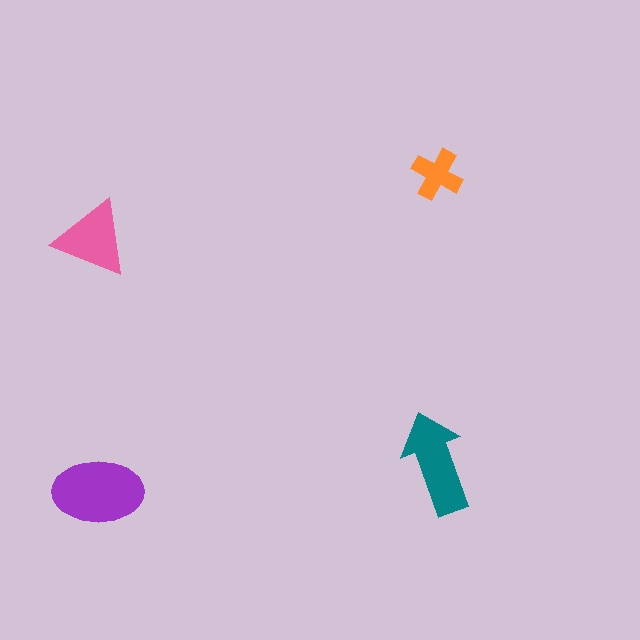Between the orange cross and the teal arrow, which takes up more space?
The teal arrow.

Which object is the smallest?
The orange cross.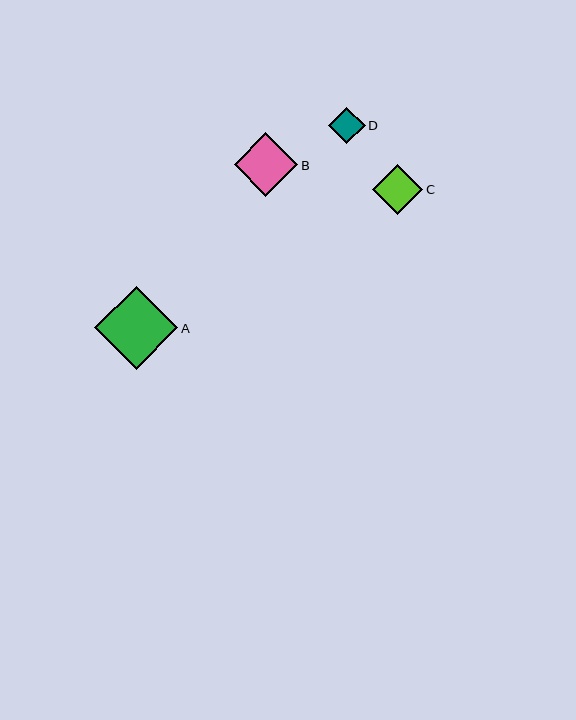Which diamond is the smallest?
Diamond D is the smallest with a size of approximately 36 pixels.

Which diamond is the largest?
Diamond A is the largest with a size of approximately 83 pixels.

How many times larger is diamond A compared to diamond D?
Diamond A is approximately 2.3 times the size of diamond D.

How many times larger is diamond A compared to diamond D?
Diamond A is approximately 2.3 times the size of diamond D.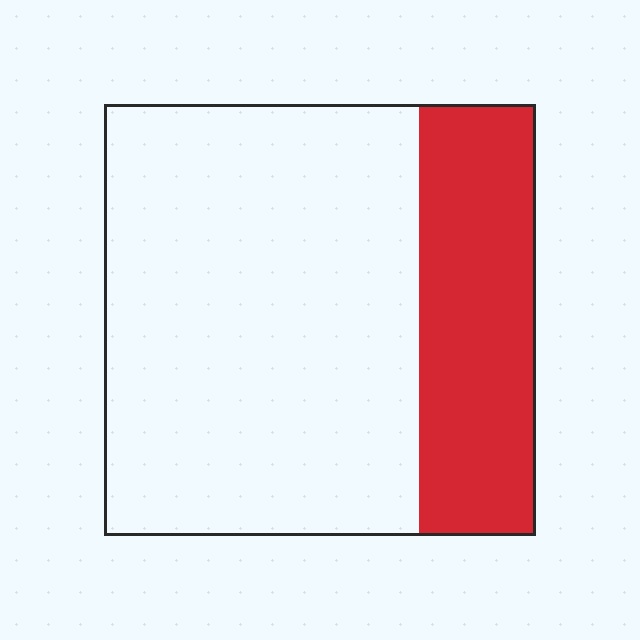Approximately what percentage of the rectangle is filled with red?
Approximately 25%.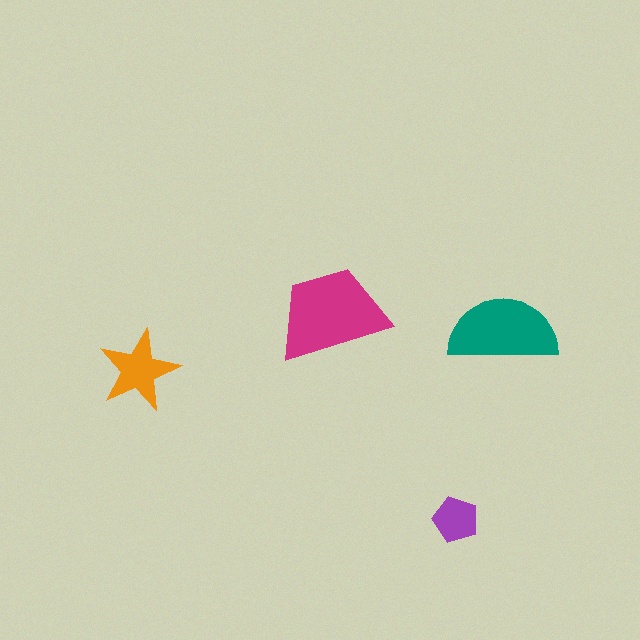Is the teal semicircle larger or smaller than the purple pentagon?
Larger.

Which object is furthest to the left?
The orange star is leftmost.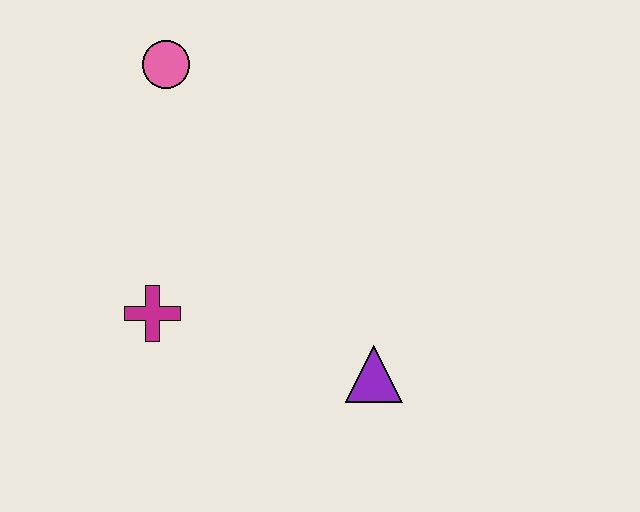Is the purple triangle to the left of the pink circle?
No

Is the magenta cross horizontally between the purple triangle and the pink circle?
No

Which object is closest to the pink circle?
The magenta cross is closest to the pink circle.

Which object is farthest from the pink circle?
The purple triangle is farthest from the pink circle.